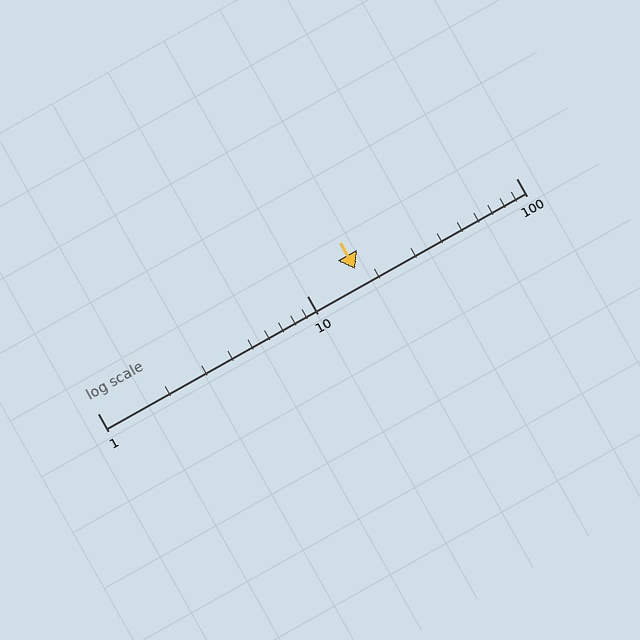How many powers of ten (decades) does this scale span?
The scale spans 2 decades, from 1 to 100.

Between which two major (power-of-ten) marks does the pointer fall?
The pointer is between 10 and 100.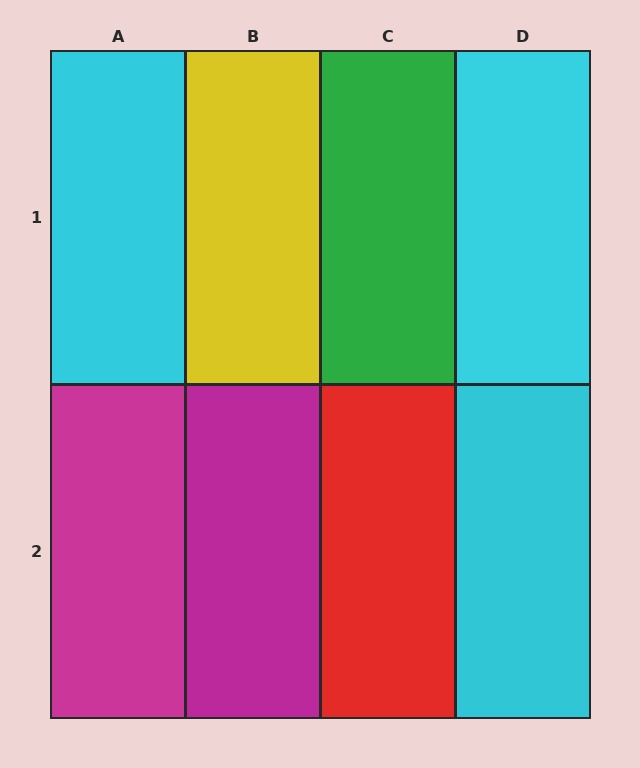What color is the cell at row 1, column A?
Cyan.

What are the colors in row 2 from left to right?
Magenta, magenta, red, cyan.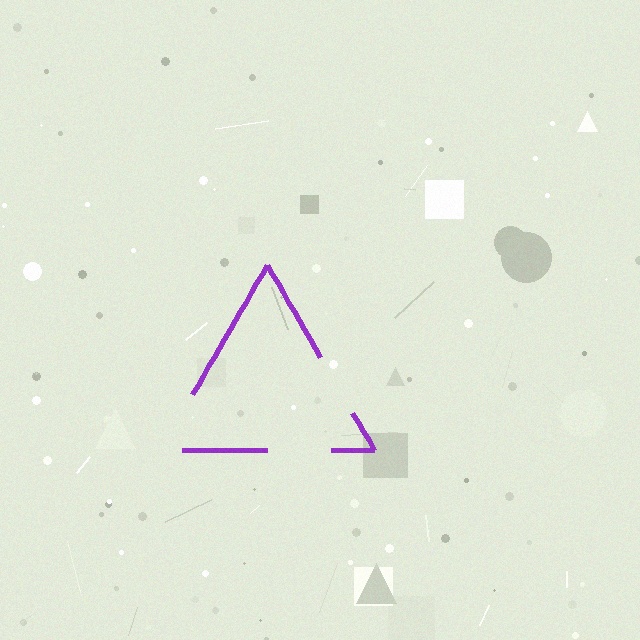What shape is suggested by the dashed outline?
The dashed outline suggests a triangle.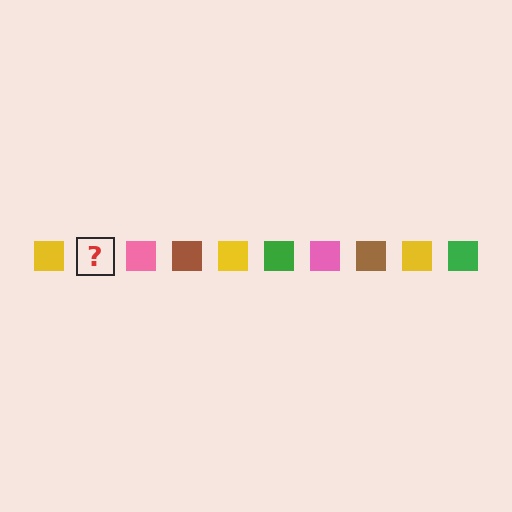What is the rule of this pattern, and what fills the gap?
The rule is that the pattern cycles through yellow, green, pink, brown squares. The gap should be filled with a green square.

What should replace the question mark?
The question mark should be replaced with a green square.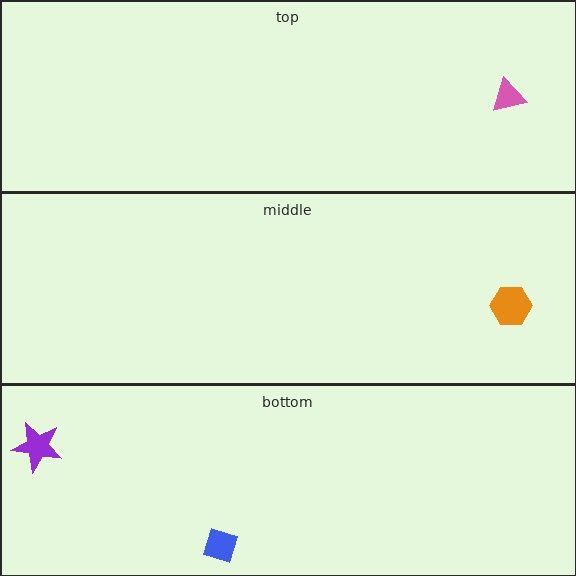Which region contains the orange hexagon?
The middle region.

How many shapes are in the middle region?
1.